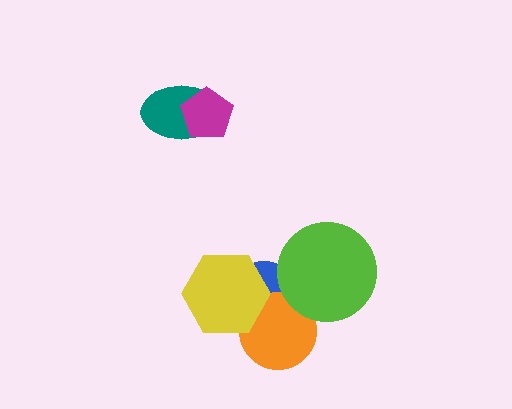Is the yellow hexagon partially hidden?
No, no other shape covers it.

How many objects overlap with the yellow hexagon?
2 objects overlap with the yellow hexagon.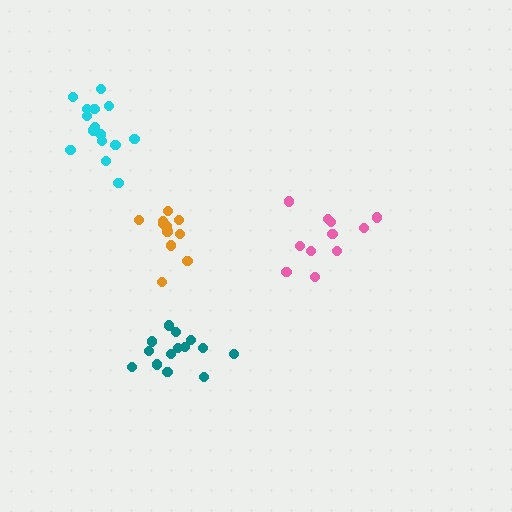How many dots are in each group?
Group 1: 14 dots, Group 2: 11 dots, Group 3: 15 dots, Group 4: 11 dots (51 total).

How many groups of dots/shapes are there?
There are 4 groups.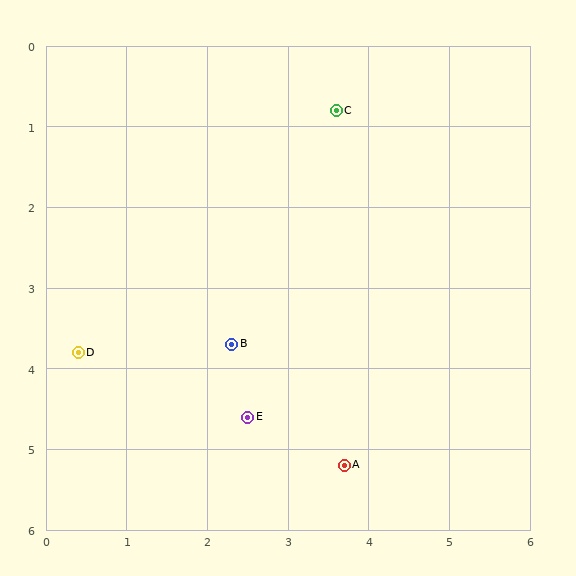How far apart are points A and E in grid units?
Points A and E are about 1.3 grid units apart.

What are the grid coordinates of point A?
Point A is at approximately (3.7, 5.2).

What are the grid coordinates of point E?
Point E is at approximately (2.5, 4.6).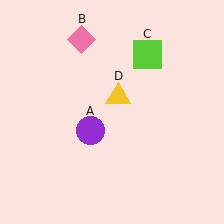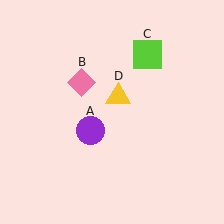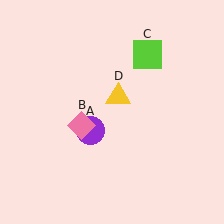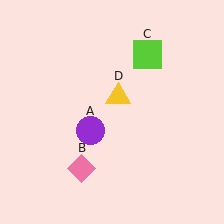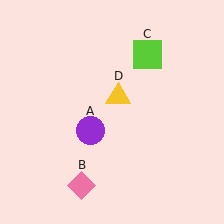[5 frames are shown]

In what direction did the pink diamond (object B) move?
The pink diamond (object B) moved down.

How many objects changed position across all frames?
1 object changed position: pink diamond (object B).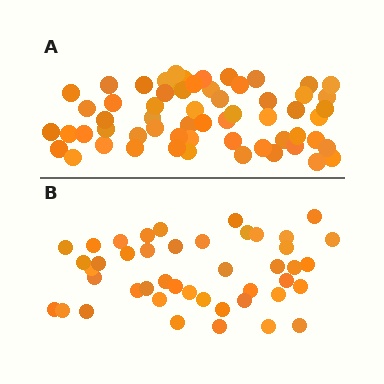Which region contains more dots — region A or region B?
Region A (the top region) has more dots.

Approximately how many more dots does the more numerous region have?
Region A has approximately 15 more dots than region B.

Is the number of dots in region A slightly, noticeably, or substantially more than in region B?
Region A has noticeably more, but not dramatically so. The ratio is roughly 1.4 to 1.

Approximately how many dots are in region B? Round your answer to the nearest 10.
About 40 dots. (The exact count is 44, which rounds to 40.)